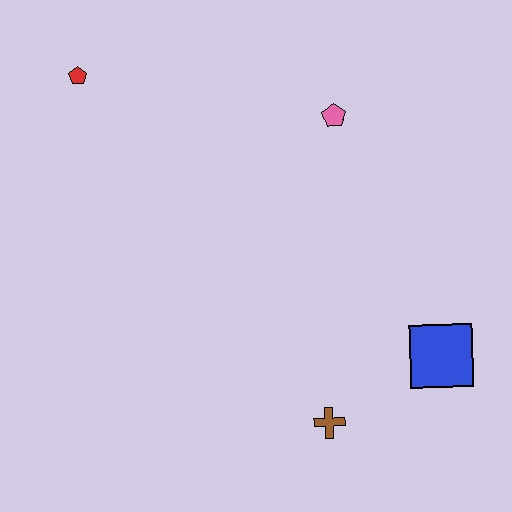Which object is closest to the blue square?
The brown cross is closest to the blue square.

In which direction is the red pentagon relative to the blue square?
The red pentagon is to the left of the blue square.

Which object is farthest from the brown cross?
The red pentagon is farthest from the brown cross.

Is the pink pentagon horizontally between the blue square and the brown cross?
Yes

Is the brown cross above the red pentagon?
No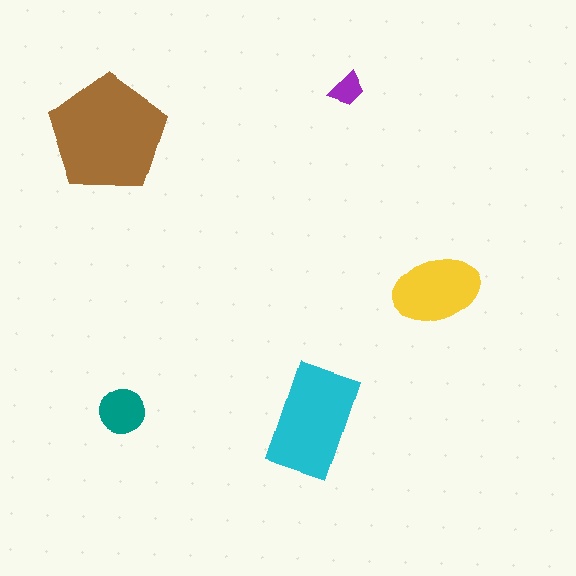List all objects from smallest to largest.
The purple trapezoid, the teal circle, the yellow ellipse, the cyan rectangle, the brown pentagon.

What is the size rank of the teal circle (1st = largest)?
4th.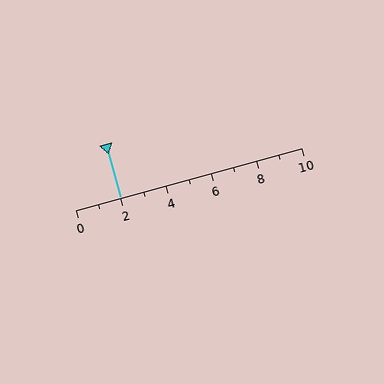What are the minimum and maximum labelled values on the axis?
The axis runs from 0 to 10.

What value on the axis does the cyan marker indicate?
The marker indicates approximately 2.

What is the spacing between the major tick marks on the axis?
The major ticks are spaced 2 apart.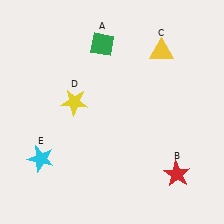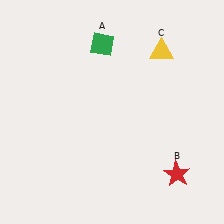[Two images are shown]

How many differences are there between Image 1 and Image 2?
There are 2 differences between the two images.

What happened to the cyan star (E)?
The cyan star (E) was removed in Image 2. It was in the bottom-left area of Image 1.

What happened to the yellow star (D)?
The yellow star (D) was removed in Image 2. It was in the top-left area of Image 1.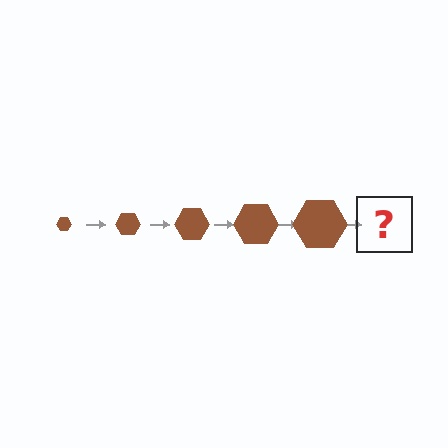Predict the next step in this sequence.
The next step is a brown hexagon, larger than the previous one.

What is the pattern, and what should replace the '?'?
The pattern is that the hexagon gets progressively larger each step. The '?' should be a brown hexagon, larger than the previous one.